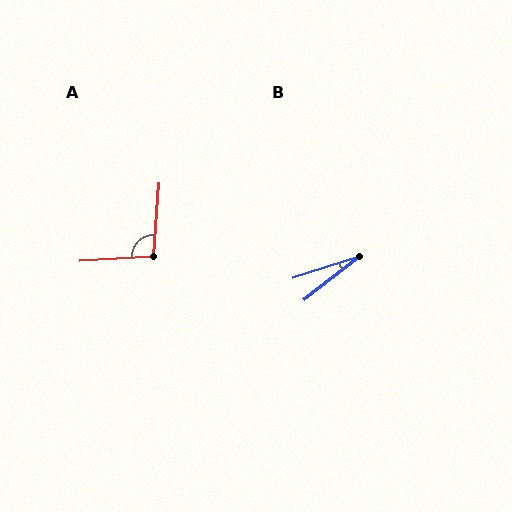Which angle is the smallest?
B, at approximately 20 degrees.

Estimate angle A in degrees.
Approximately 97 degrees.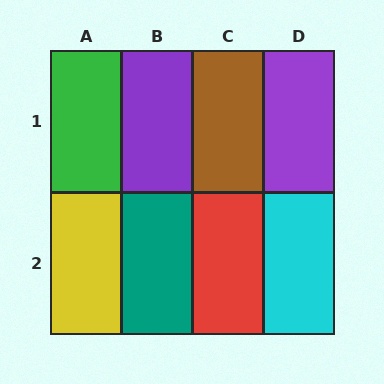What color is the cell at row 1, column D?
Purple.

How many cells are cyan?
1 cell is cyan.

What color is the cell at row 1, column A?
Green.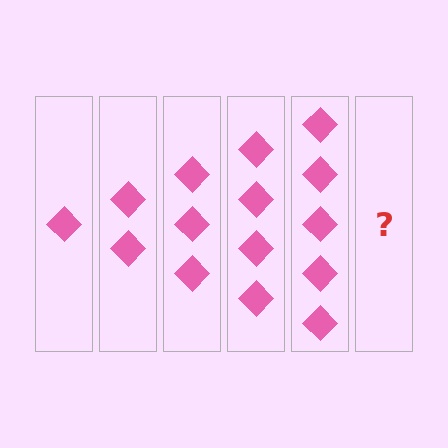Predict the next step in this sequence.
The next step is 6 diamonds.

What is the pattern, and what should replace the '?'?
The pattern is that each step adds one more diamond. The '?' should be 6 diamonds.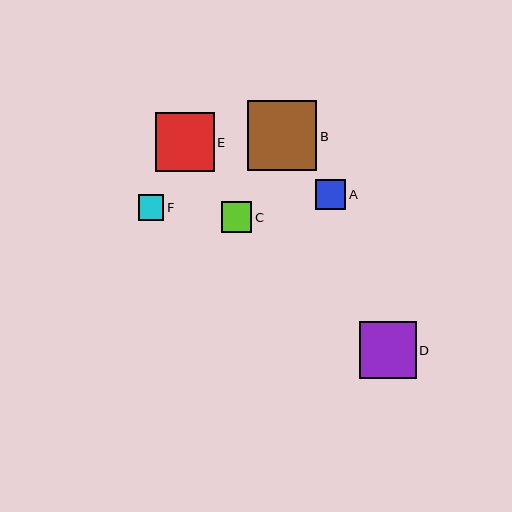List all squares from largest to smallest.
From largest to smallest: B, E, D, C, A, F.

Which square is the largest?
Square B is the largest with a size of approximately 70 pixels.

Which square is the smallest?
Square F is the smallest with a size of approximately 26 pixels.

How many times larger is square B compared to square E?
Square B is approximately 1.2 times the size of square E.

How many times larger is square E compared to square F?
Square E is approximately 2.3 times the size of square F.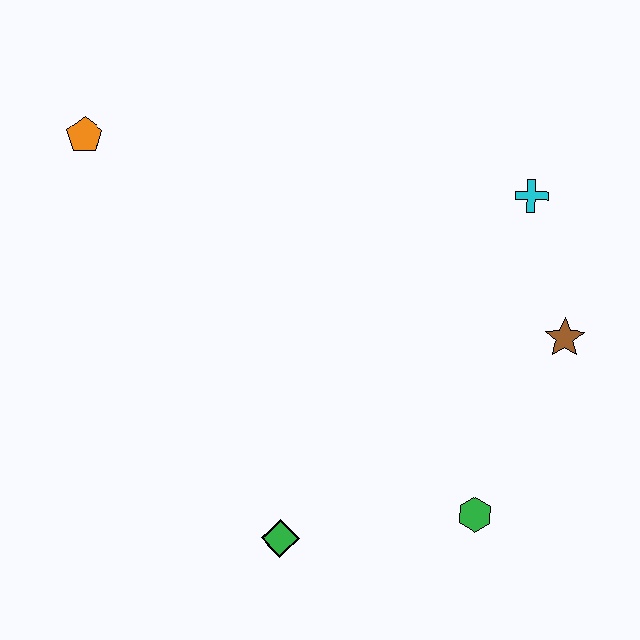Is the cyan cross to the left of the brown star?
Yes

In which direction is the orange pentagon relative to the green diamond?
The orange pentagon is above the green diamond.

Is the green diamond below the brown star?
Yes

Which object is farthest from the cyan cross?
The orange pentagon is farthest from the cyan cross.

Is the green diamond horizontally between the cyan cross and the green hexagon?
No